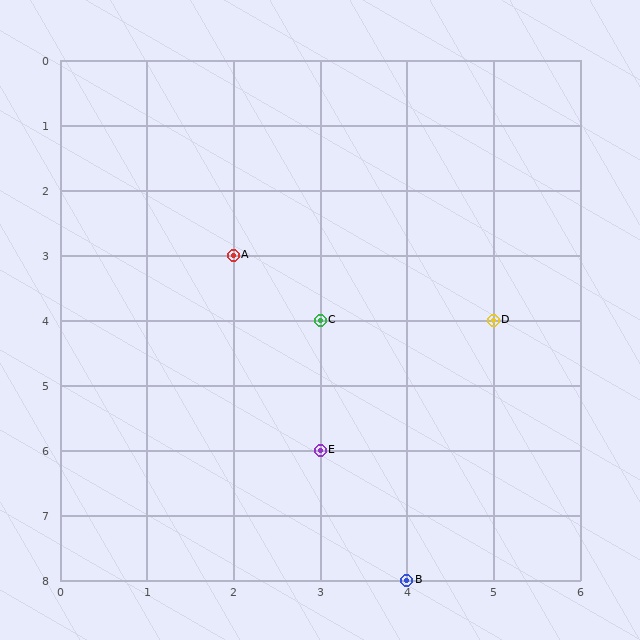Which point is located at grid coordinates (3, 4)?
Point C is at (3, 4).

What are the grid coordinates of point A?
Point A is at grid coordinates (2, 3).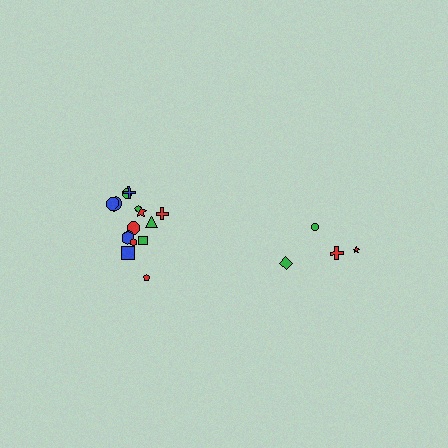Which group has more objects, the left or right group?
The left group.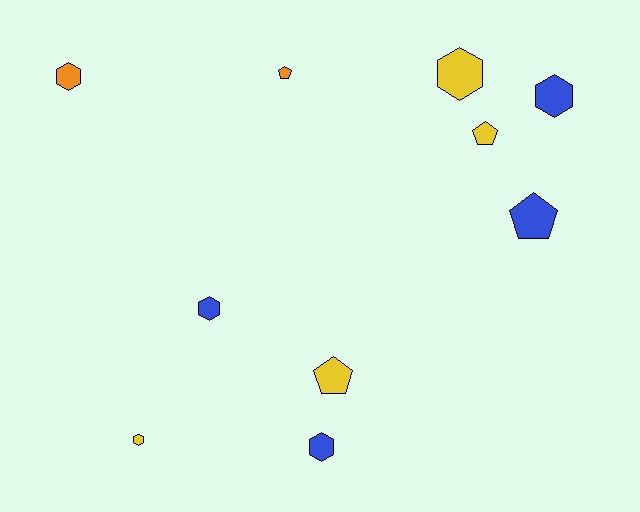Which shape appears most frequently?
Hexagon, with 6 objects.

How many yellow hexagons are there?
There are 2 yellow hexagons.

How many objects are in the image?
There are 10 objects.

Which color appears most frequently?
Blue, with 4 objects.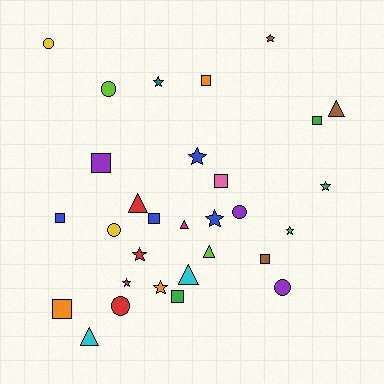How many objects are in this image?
There are 30 objects.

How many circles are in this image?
There are 6 circles.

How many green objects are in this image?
There are 3 green objects.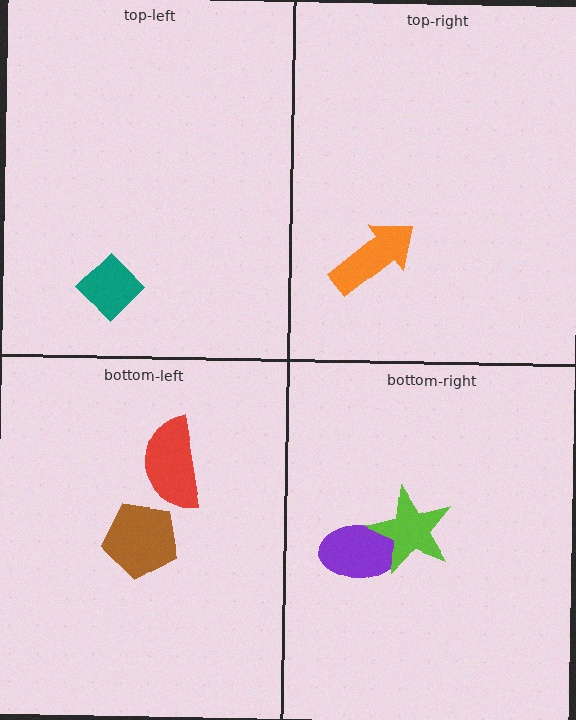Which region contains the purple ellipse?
The bottom-right region.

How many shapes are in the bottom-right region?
2.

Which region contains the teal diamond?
The top-left region.